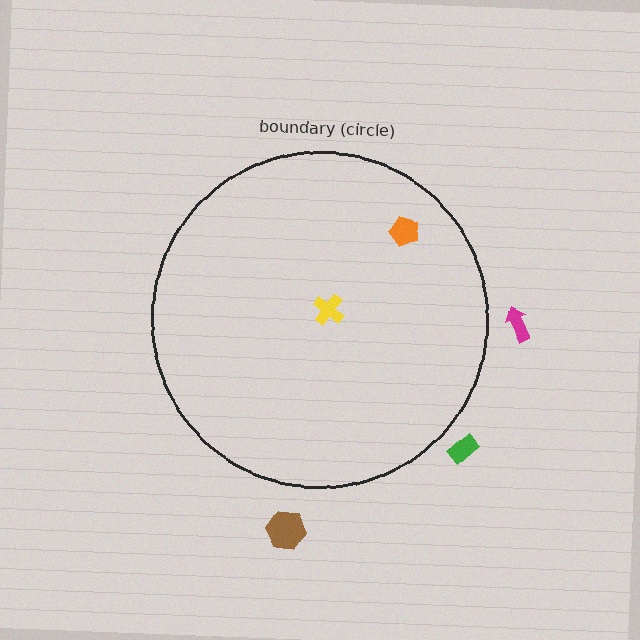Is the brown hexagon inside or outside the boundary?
Outside.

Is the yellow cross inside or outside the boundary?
Inside.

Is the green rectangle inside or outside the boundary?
Outside.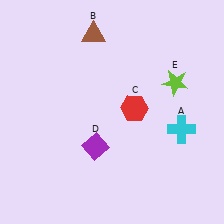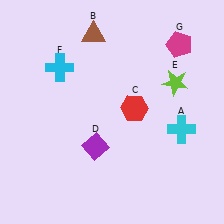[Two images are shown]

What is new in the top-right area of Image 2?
A magenta pentagon (G) was added in the top-right area of Image 2.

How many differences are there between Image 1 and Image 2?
There are 2 differences between the two images.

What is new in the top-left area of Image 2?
A cyan cross (F) was added in the top-left area of Image 2.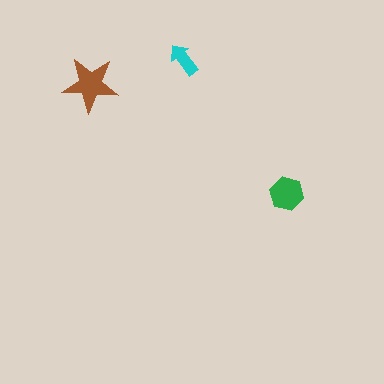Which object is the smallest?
The cyan arrow.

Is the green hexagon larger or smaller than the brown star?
Smaller.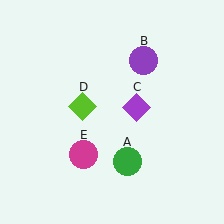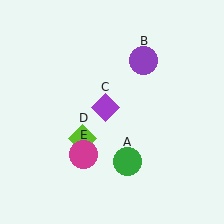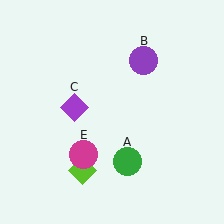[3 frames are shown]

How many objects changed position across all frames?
2 objects changed position: purple diamond (object C), lime diamond (object D).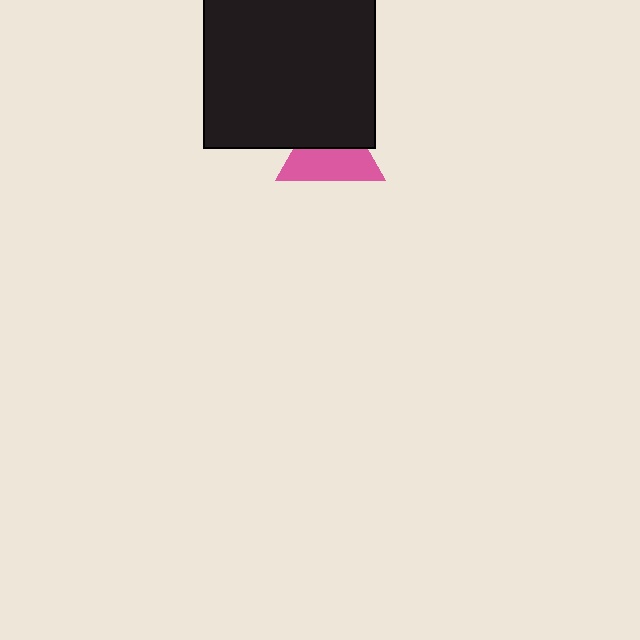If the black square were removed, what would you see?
You would see the complete pink triangle.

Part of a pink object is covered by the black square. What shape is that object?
It is a triangle.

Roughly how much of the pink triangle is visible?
About half of it is visible (roughly 55%).